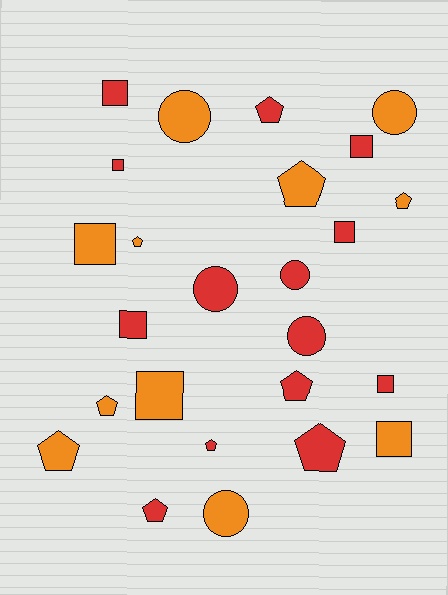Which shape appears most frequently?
Pentagon, with 10 objects.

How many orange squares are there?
There are 3 orange squares.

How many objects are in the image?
There are 25 objects.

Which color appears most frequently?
Red, with 14 objects.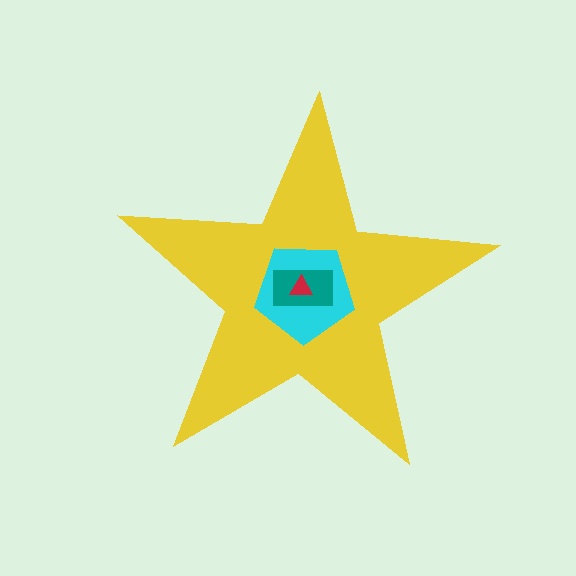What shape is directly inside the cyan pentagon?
The teal rectangle.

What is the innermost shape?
The red triangle.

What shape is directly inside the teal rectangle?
The red triangle.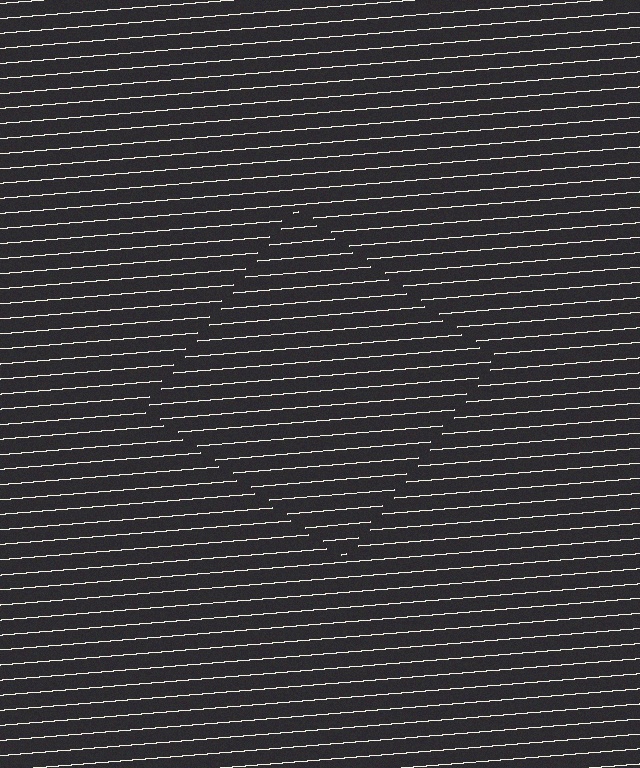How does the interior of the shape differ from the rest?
The interior of the shape contains the same grating, shifted by half a period — the contour is defined by the phase discontinuity where line-ends from the inner and outer gratings abut.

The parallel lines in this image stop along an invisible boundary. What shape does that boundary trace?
An illusory square. The interior of the shape contains the same grating, shifted by half a period — the contour is defined by the phase discontinuity where line-ends from the inner and outer gratings abut.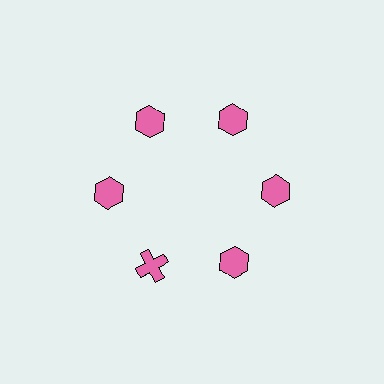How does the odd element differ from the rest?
It has a different shape: cross instead of hexagon.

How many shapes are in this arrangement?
There are 6 shapes arranged in a ring pattern.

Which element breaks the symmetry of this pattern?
The pink cross at roughly the 7 o'clock position breaks the symmetry. All other shapes are pink hexagons.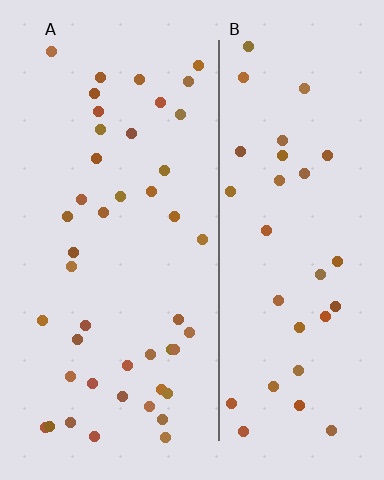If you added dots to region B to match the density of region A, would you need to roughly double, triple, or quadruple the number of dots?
Approximately double.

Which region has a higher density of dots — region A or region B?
A (the left).